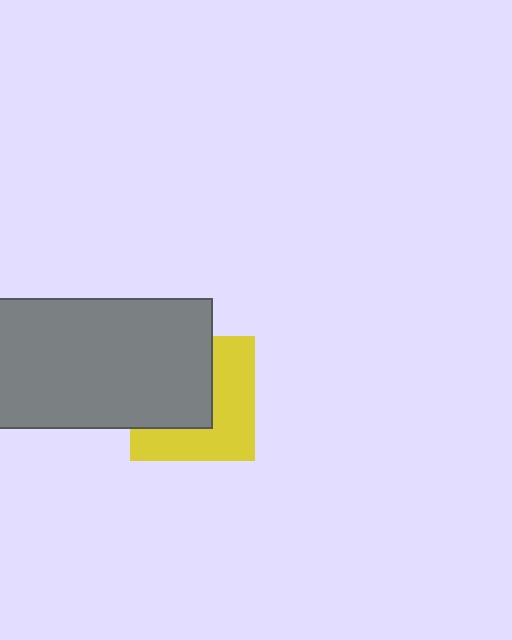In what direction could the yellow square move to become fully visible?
The yellow square could move toward the lower-right. That would shift it out from behind the gray rectangle entirely.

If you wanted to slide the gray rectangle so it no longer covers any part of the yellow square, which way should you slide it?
Slide it toward the upper-left — that is the most direct way to separate the two shapes.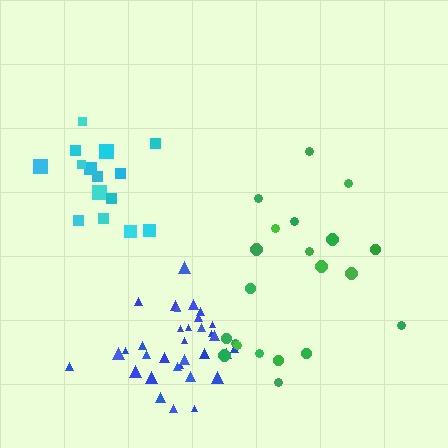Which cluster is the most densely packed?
Blue.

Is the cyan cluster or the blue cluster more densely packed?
Blue.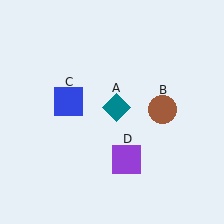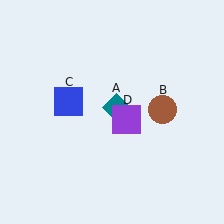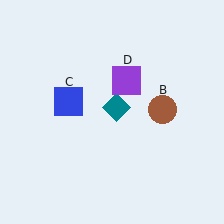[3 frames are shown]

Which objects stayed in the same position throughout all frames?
Teal diamond (object A) and brown circle (object B) and blue square (object C) remained stationary.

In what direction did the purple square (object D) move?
The purple square (object D) moved up.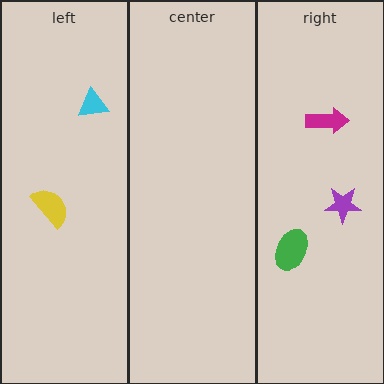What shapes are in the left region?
The cyan triangle, the yellow semicircle.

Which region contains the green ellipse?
The right region.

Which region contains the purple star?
The right region.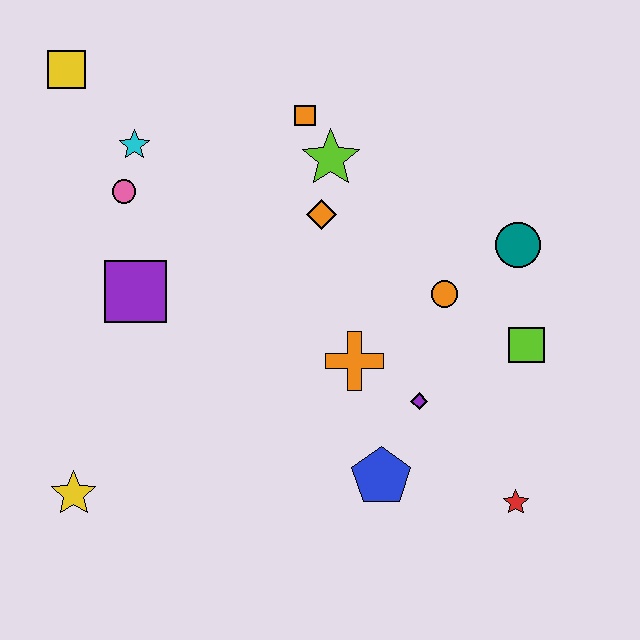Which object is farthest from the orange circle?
The yellow square is farthest from the orange circle.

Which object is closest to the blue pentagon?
The purple diamond is closest to the blue pentagon.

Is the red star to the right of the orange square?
Yes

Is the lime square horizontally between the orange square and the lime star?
No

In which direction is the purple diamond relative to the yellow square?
The purple diamond is to the right of the yellow square.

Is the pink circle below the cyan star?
Yes